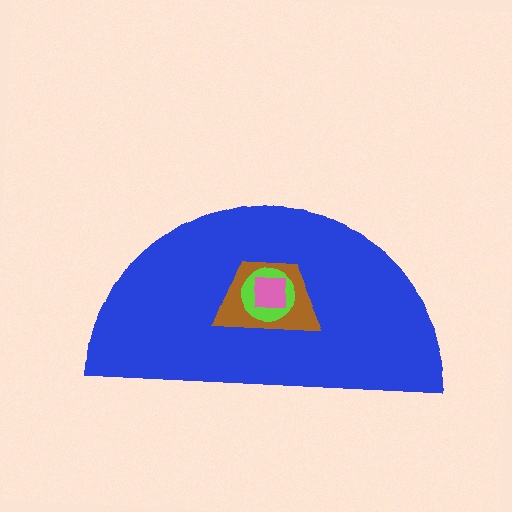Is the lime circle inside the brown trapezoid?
Yes.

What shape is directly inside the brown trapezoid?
The lime circle.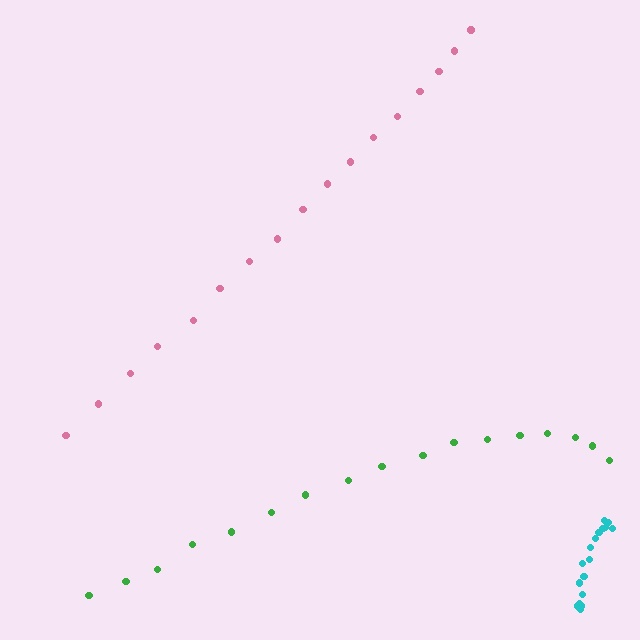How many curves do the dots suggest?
There are 3 distinct paths.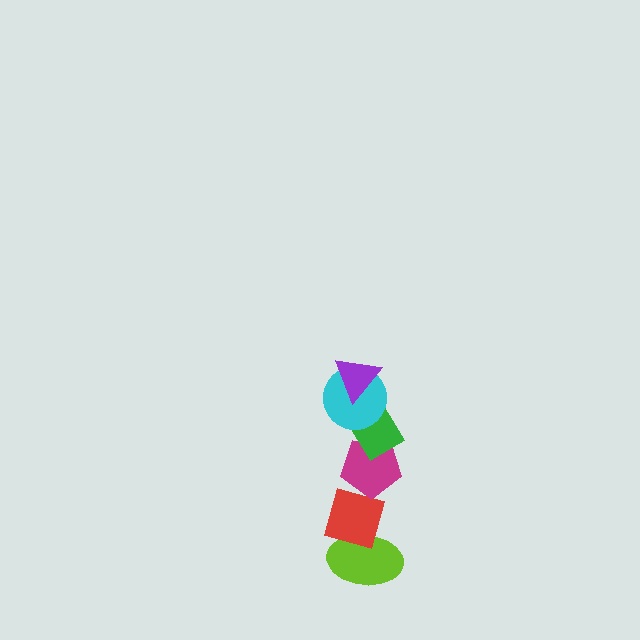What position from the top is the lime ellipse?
The lime ellipse is 6th from the top.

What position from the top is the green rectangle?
The green rectangle is 3rd from the top.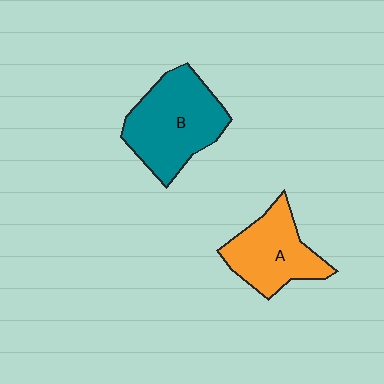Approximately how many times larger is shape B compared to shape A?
Approximately 1.3 times.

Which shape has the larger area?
Shape B (teal).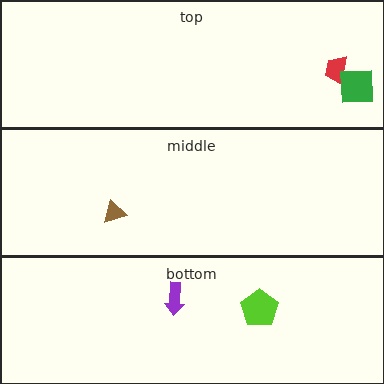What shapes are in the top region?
The red trapezoid, the green square.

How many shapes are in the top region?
2.